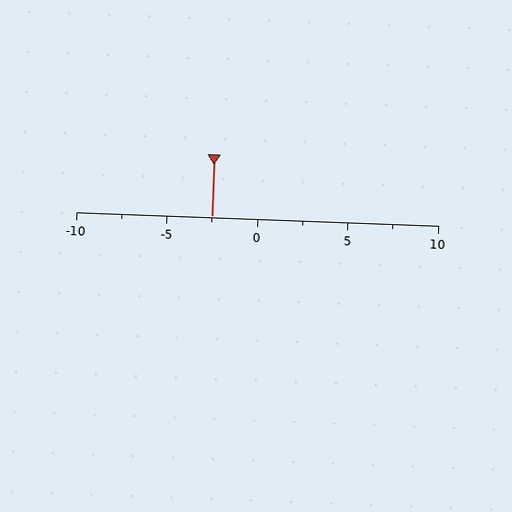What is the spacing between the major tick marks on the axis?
The major ticks are spaced 5 apart.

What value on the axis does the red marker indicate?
The marker indicates approximately -2.5.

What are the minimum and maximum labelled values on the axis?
The axis runs from -10 to 10.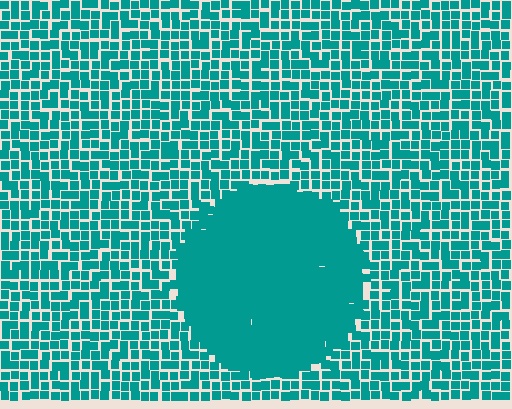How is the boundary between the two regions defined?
The boundary is defined by a change in element density (approximately 1.8x ratio). All elements are the same color, size, and shape.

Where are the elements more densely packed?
The elements are more densely packed inside the circle boundary.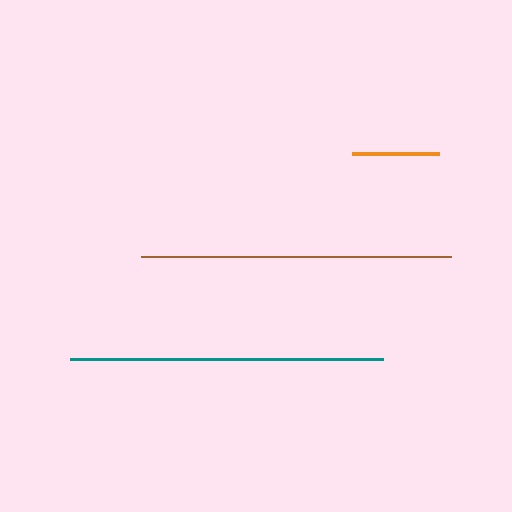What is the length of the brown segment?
The brown segment is approximately 309 pixels long.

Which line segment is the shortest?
The orange line is the shortest at approximately 88 pixels.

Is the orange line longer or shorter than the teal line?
The teal line is longer than the orange line.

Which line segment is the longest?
The teal line is the longest at approximately 313 pixels.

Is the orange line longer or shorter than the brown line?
The brown line is longer than the orange line.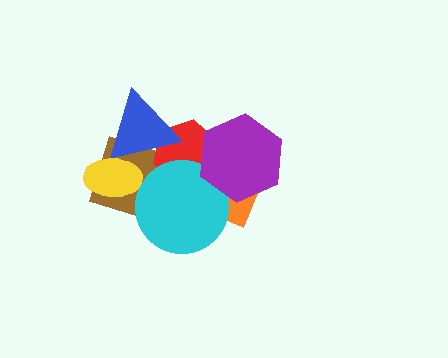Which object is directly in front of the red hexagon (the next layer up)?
The cyan circle is directly in front of the red hexagon.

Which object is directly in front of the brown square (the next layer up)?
The red hexagon is directly in front of the brown square.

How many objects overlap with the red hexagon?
5 objects overlap with the red hexagon.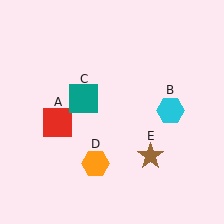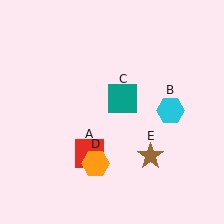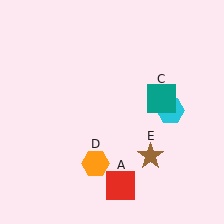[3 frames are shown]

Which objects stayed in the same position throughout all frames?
Cyan hexagon (object B) and orange hexagon (object D) and brown star (object E) remained stationary.